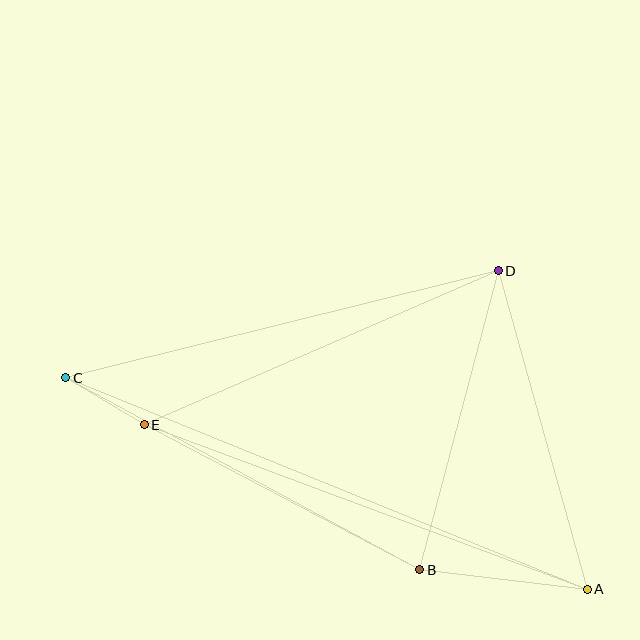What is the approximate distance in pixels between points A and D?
The distance between A and D is approximately 331 pixels.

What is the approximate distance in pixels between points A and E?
The distance between A and E is approximately 473 pixels.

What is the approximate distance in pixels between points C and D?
The distance between C and D is approximately 446 pixels.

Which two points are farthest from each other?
Points A and C are farthest from each other.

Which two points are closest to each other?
Points C and E are closest to each other.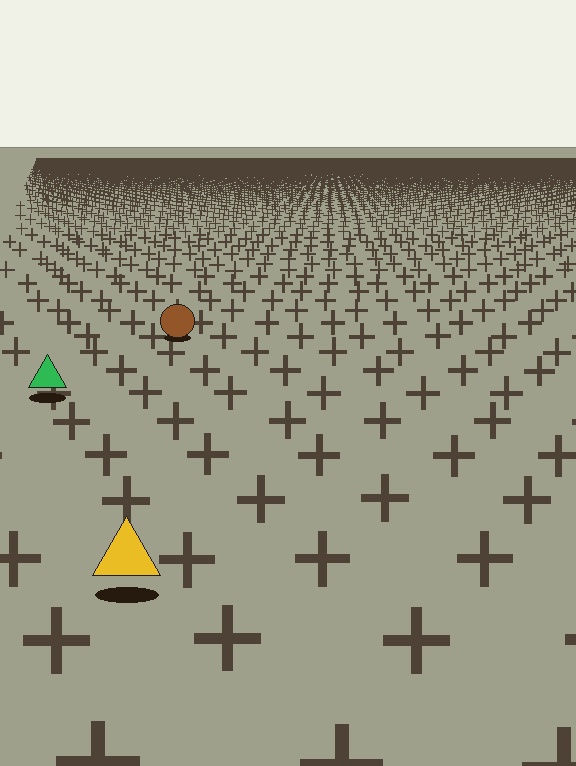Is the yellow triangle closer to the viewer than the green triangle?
Yes. The yellow triangle is closer — you can tell from the texture gradient: the ground texture is coarser near it.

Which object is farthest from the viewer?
The brown circle is farthest from the viewer. It appears smaller and the ground texture around it is denser.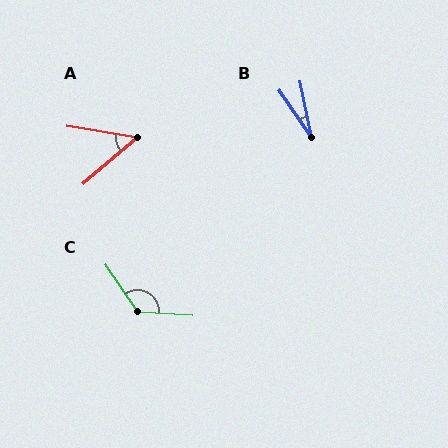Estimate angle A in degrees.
Approximately 50 degrees.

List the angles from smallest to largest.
B (23°), A (50°), C (128°).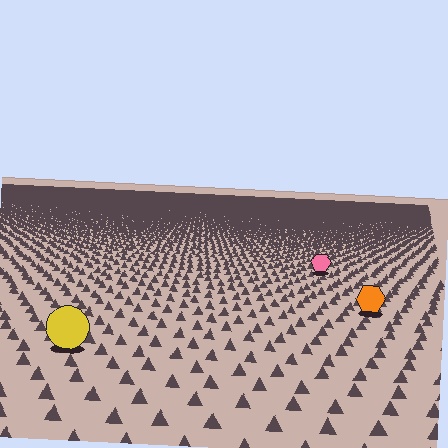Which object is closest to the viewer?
The yellow circle is closest. The texture marks near it are larger and more spread out.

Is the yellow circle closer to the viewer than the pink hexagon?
Yes. The yellow circle is closer — you can tell from the texture gradient: the ground texture is coarser near it.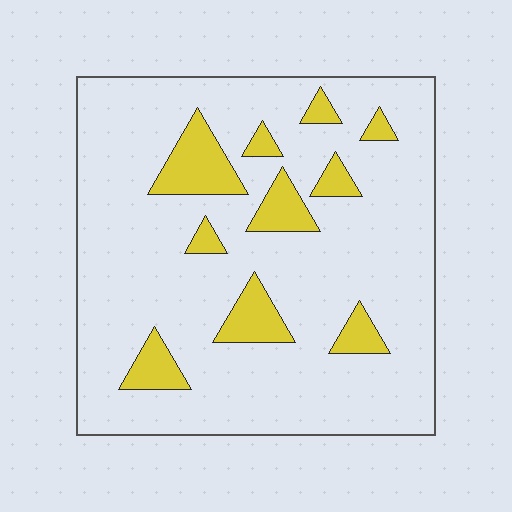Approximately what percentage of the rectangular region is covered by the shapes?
Approximately 15%.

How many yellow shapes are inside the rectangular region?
10.